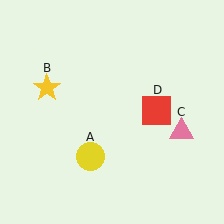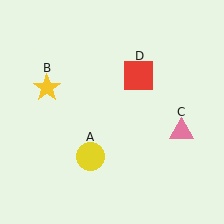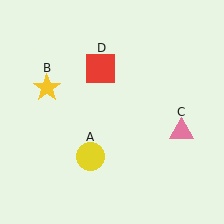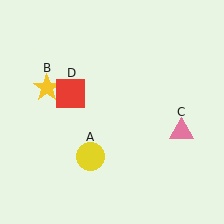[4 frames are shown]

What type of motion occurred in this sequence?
The red square (object D) rotated counterclockwise around the center of the scene.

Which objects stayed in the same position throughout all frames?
Yellow circle (object A) and yellow star (object B) and pink triangle (object C) remained stationary.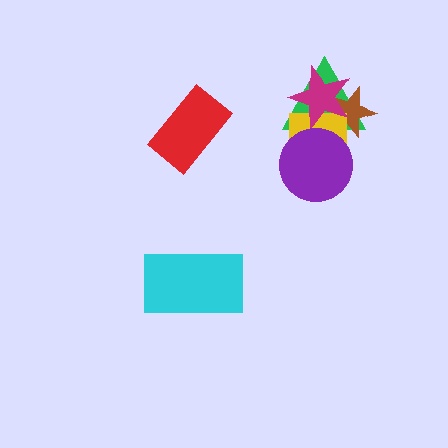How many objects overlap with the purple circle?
2 objects overlap with the purple circle.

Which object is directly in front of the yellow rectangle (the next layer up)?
The magenta star is directly in front of the yellow rectangle.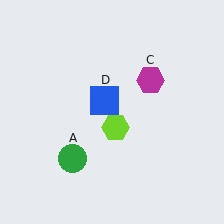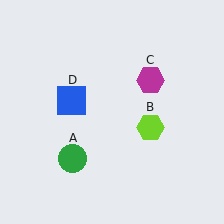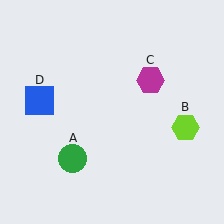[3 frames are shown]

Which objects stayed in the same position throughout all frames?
Green circle (object A) and magenta hexagon (object C) remained stationary.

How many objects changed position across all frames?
2 objects changed position: lime hexagon (object B), blue square (object D).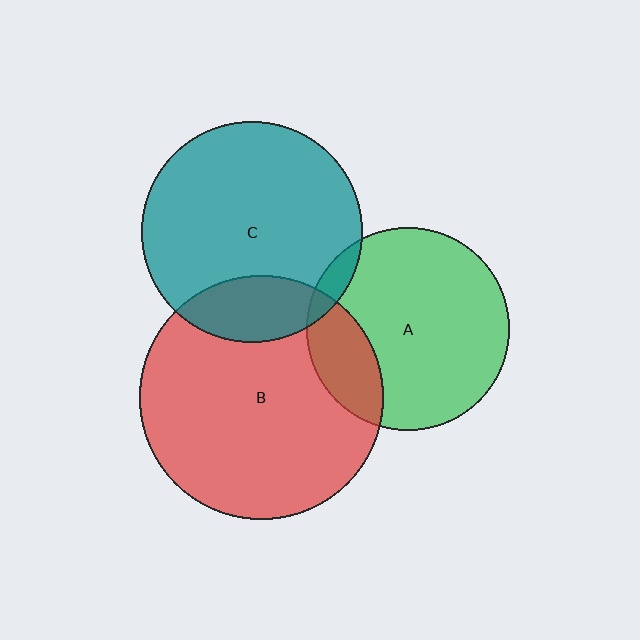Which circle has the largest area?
Circle B (red).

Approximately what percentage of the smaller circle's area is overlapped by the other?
Approximately 20%.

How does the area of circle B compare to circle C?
Approximately 1.2 times.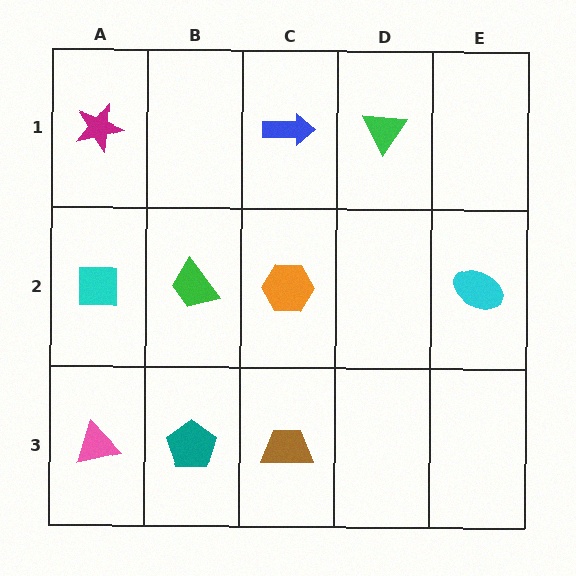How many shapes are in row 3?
3 shapes.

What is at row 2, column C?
An orange hexagon.